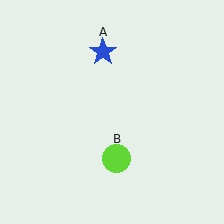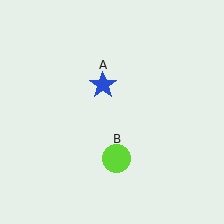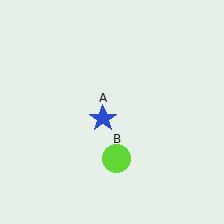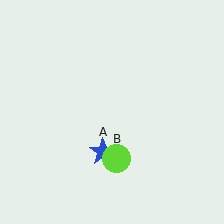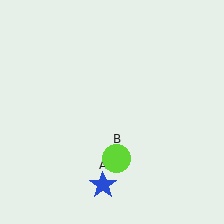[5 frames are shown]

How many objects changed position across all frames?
1 object changed position: blue star (object A).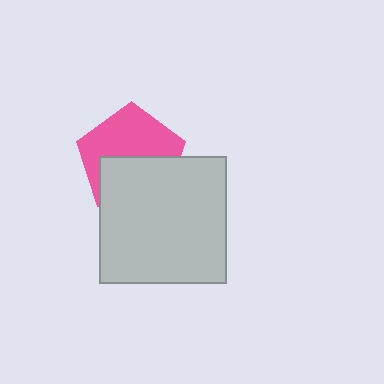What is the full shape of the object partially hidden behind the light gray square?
The partially hidden object is a pink pentagon.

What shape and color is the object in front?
The object in front is a light gray square.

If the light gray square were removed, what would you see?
You would see the complete pink pentagon.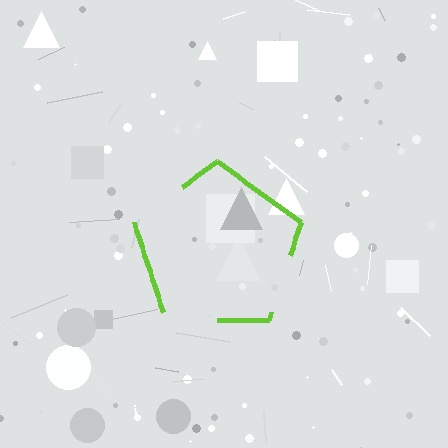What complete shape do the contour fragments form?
The contour fragments form a pentagon.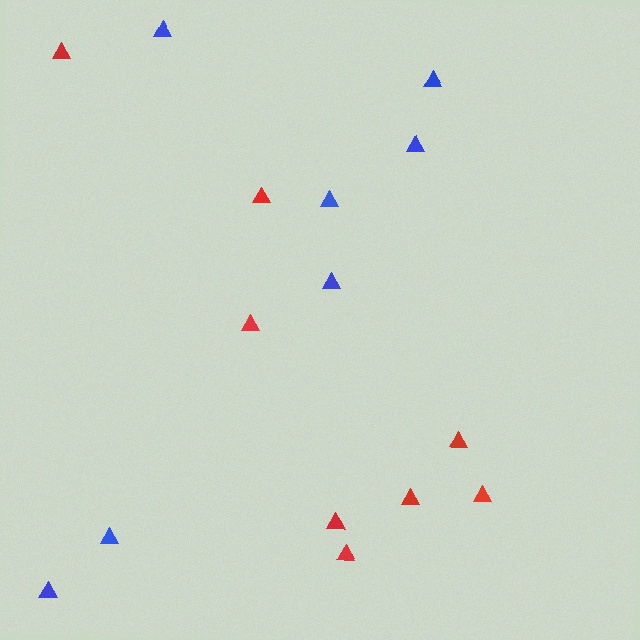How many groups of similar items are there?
There are 2 groups: one group of red triangles (8) and one group of blue triangles (7).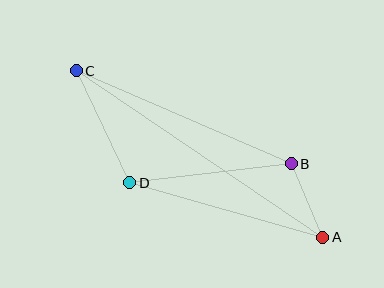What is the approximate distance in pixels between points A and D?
The distance between A and D is approximately 201 pixels.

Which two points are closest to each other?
Points A and B are closest to each other.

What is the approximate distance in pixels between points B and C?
The distance between B and C is approximately 234 pixels.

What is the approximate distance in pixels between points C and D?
The distance between C and D is approximately 124 pixels.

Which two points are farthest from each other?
Points A and C are farthest from each other.